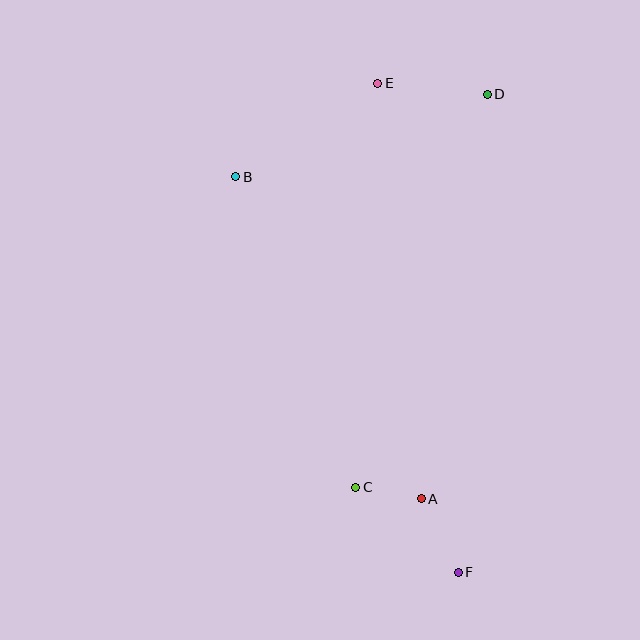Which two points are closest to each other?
Points A and C are closest to each other.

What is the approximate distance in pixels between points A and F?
The distance between A and F is approximately 82 pixels.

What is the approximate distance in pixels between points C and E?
The distance between C and E is approximately 405 pixels.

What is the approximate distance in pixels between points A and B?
The distance between A and B is approximately 371 pixels.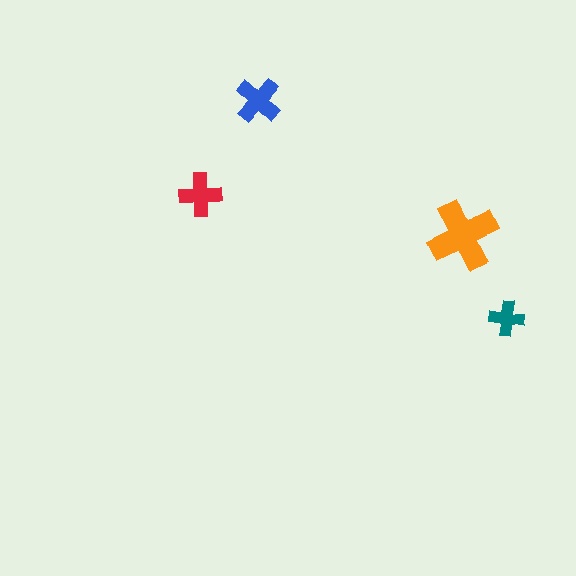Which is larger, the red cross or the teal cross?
The red one.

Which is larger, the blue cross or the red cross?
The blue one.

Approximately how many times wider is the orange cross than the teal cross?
About 2 times wider.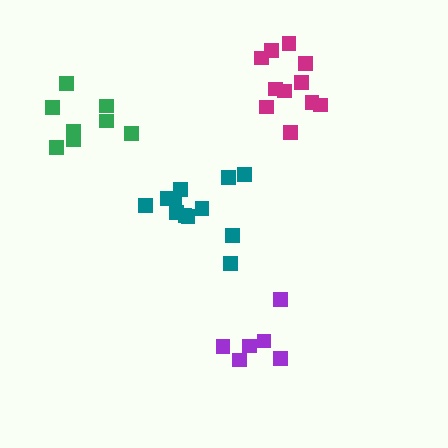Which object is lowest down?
The purple cluster is bottommost.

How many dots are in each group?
Group 1: 12 dots, Group 2: 11 dots, Group 3: 6 dots, Group 4: 8 dots (37 total).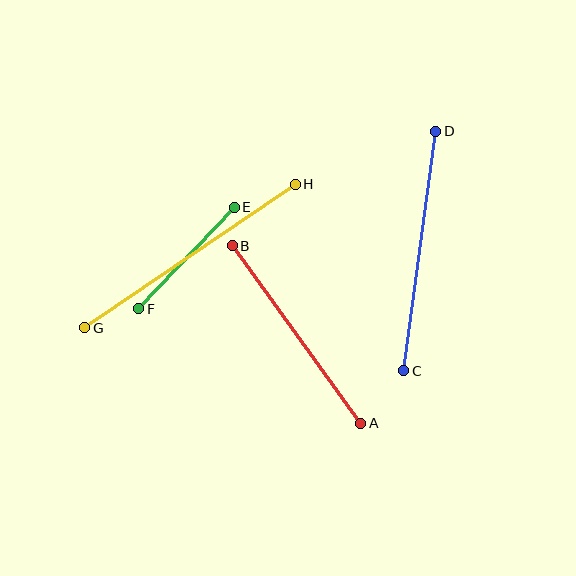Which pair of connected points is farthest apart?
Points G and H are farthest apart.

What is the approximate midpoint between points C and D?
The midpoint is at approximately (420, 251) pixels.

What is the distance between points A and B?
The distance is approximately 219 pixels.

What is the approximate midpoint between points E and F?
The midpoint is at approximately (186, 258) pixels.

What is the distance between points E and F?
The distance is approximately 139 pixels.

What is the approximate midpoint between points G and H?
The midpoint is at approximately (190, 256) pixels.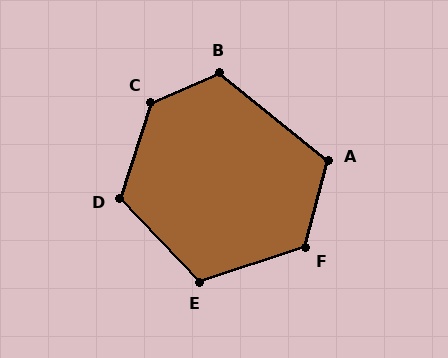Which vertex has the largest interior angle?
C, at approximately 131 degrees.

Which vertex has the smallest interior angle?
A, at approximately 114 degrees.